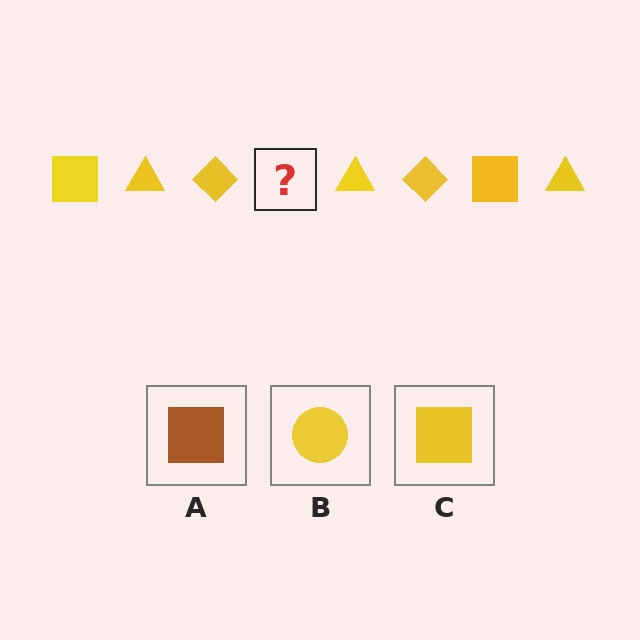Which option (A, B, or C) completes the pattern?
C.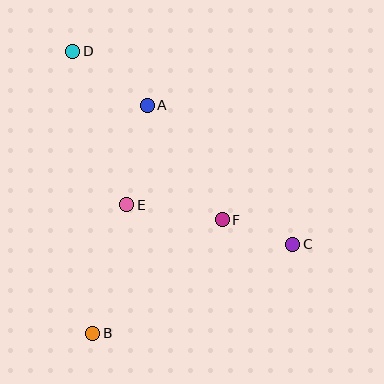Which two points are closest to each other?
Points C and F are closest to each other.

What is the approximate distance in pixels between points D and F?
The distance between D and F is approximately 225 pixels.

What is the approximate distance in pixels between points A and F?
The distance between A and F is approximately 137 pixels.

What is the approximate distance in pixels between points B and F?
The distance between B and F is approximately 172 pixels.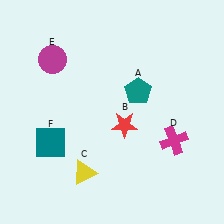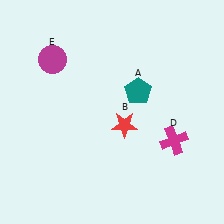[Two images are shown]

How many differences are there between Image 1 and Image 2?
There are 2 differences between the two images.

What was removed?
The teal square (F), the yellow triangle (C) were removed in Image 2.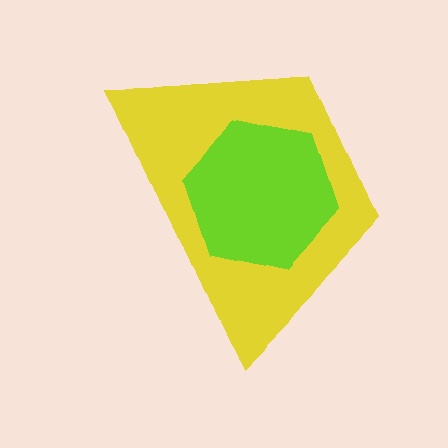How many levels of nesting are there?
2.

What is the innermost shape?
The lime hexagon.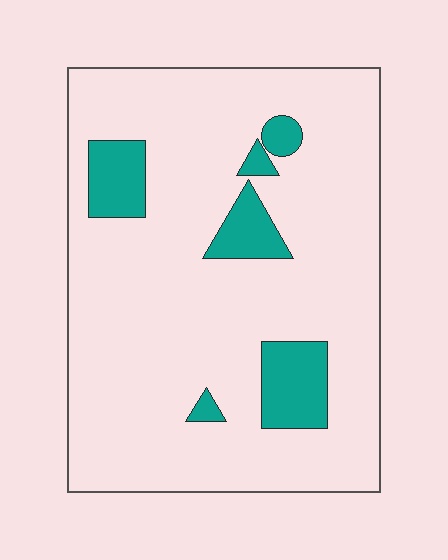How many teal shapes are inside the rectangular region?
6.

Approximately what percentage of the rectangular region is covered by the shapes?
Approximately 15%.